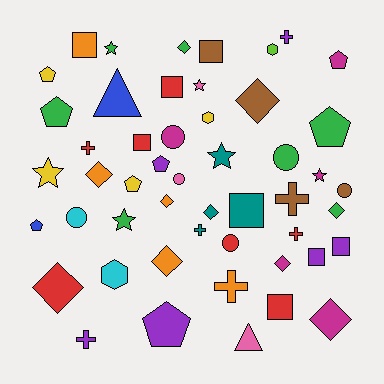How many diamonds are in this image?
There are 10 diamonds.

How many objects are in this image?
There are 50 objects.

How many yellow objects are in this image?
There are 4 yellow objects.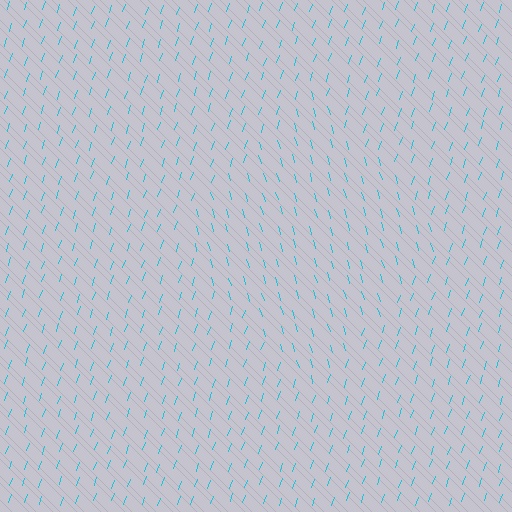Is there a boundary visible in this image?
Yes, there is a texture boundary formed by a change in line orientation.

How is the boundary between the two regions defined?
The boundary is defined purely by a change in line orientation (approximately 35 degrees difference). All lines are the same color and thickness.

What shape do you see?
I see a diamond.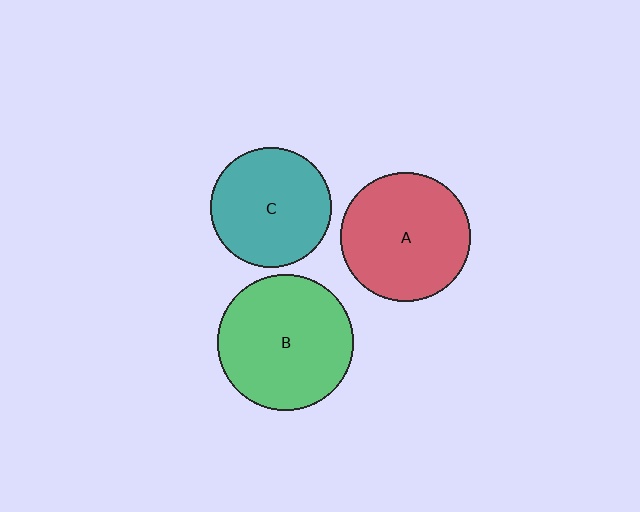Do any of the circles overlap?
No, none of the circles overlap.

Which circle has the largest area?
Circle B (green).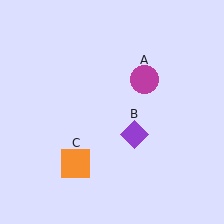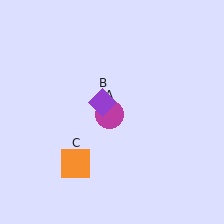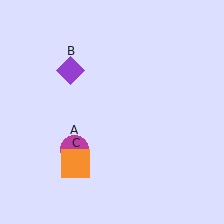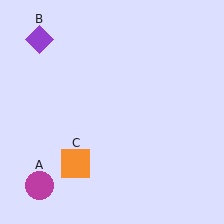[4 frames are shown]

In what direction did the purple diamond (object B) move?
The purple diamond (object B) moved up and to the left.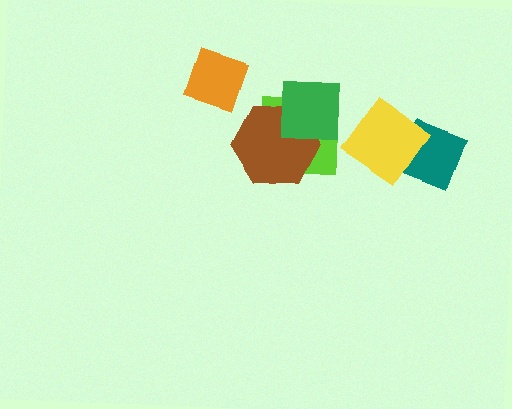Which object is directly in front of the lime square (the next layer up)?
The brown hexagon is directly in front of the lime square.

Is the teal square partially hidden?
Yes, it is partially covered by another shape.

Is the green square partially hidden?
No, no other shape covers it.